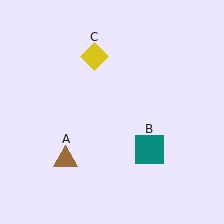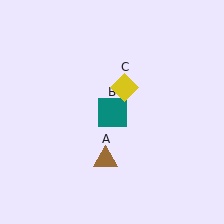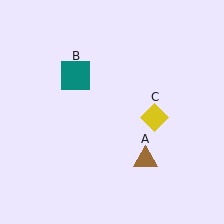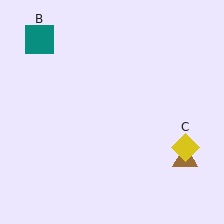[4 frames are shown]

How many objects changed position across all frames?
3 objects changed position: brown triangle (object A), teal square (object B), yellow diamond (object C).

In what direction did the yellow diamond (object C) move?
The yellow diamond (object C) moved down and to the right.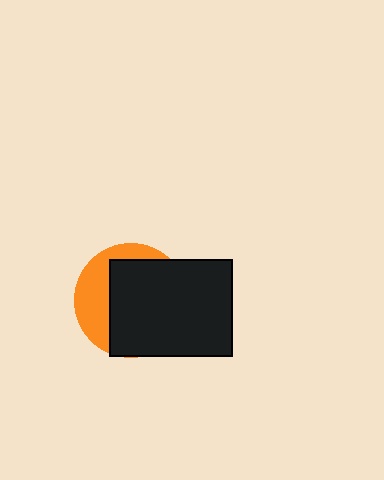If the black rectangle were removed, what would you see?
You would see the complete orange circle.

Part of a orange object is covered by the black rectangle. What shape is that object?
It is a circle.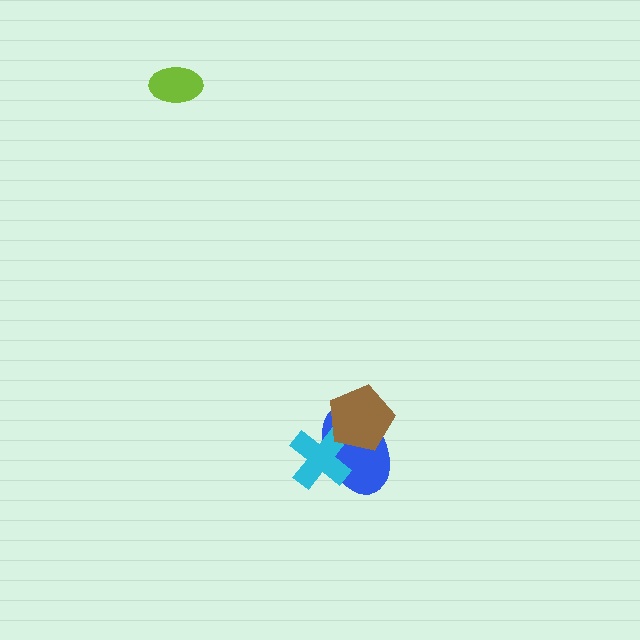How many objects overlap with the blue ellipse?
2 objects overlap with the blue ellipse.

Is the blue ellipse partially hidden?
Yes, it is partially covered by another shape.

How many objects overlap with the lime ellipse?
0 objects overlap with the lime ellipse.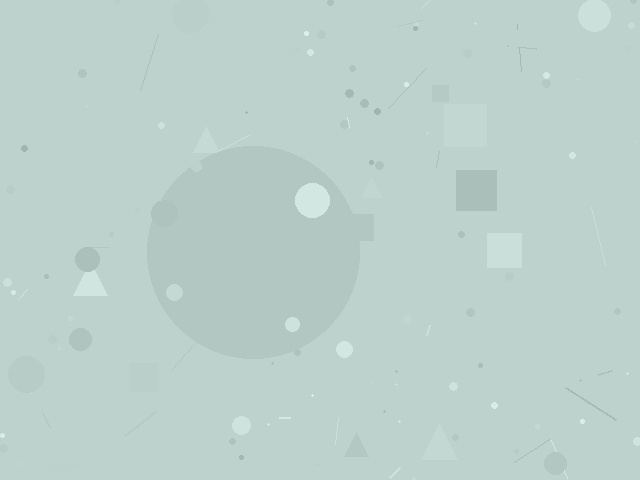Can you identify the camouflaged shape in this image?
The camouflaged shape is a circle.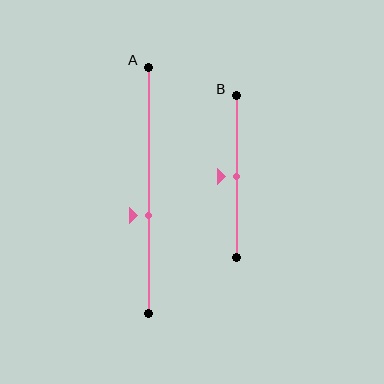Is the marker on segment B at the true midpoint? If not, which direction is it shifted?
Yes, the marker on segment B is at the true midpoint.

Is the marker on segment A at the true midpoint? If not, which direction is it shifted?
No, the marker on segment A is shifted downward by about 10% of the segment length.